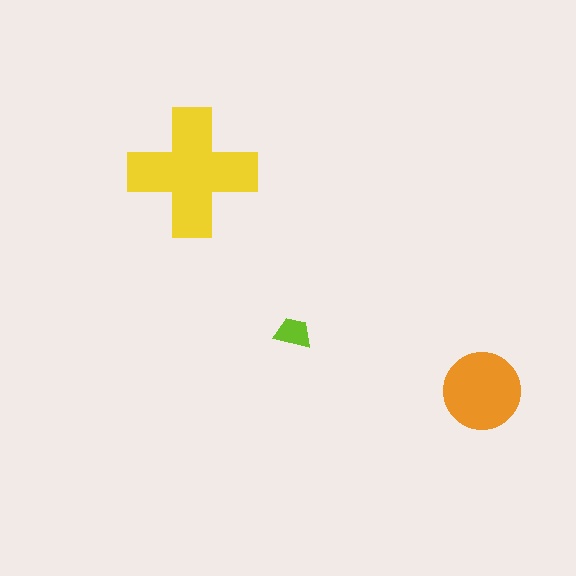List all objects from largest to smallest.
The yellow cross, the orange circle, the lime trapezoid.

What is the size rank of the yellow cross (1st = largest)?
1st.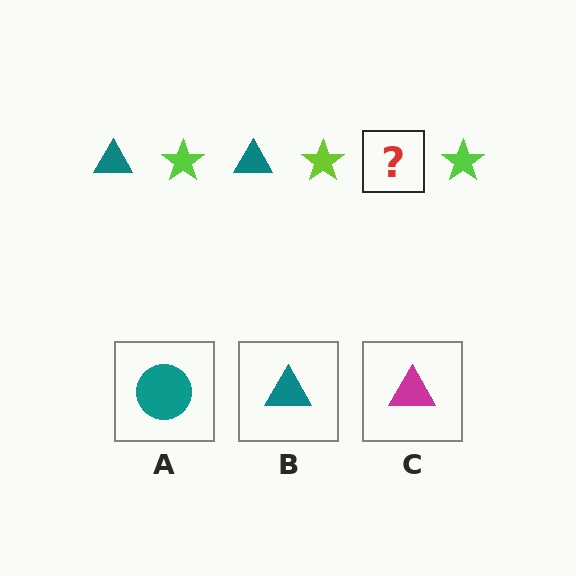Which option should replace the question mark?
Option B.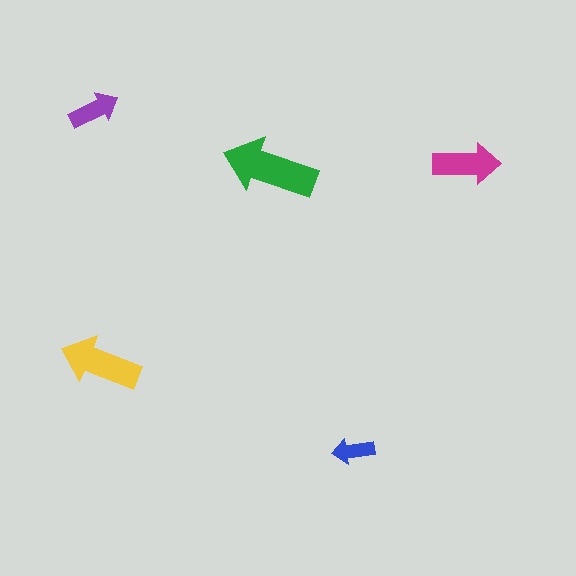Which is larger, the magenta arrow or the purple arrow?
The magenta one.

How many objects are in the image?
There are 5 objects in the image.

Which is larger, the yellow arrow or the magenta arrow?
The yellow one.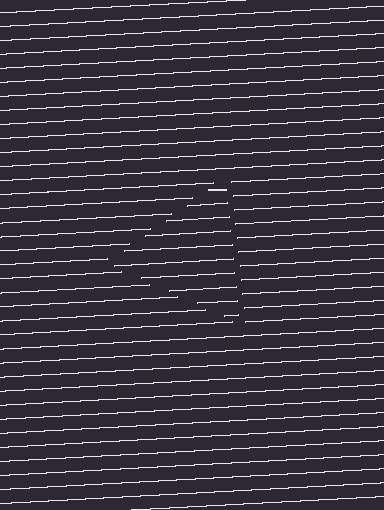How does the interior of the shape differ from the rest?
The interior of the shape contains the same grating, shifted by half a period — the contour is defined by the phase discontinuity where line-ends from the inner and outer gratings abut.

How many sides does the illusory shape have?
3 sides — the line-ends trace a triangle.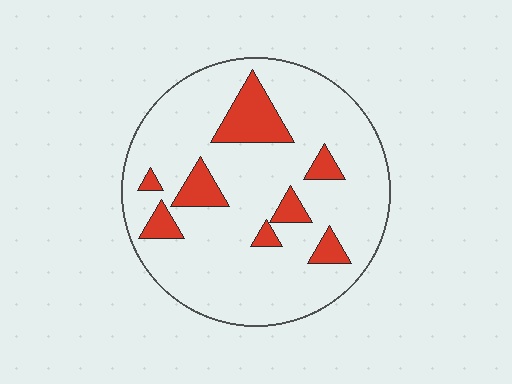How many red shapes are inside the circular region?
8.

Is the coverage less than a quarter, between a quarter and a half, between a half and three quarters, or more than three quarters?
Less than a quarter.